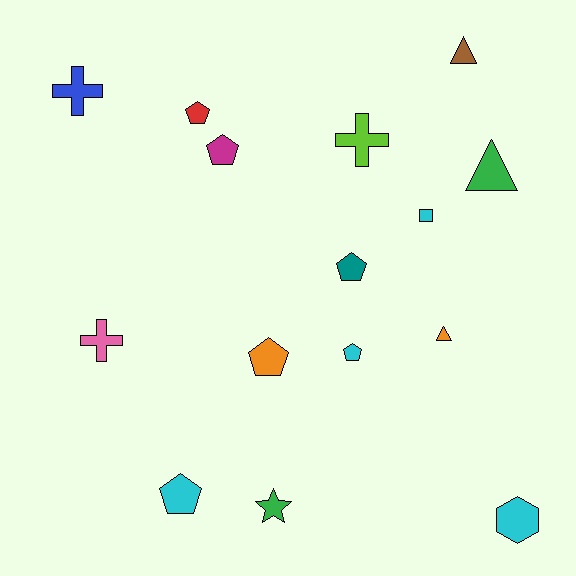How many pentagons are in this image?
There are 6 pentagons.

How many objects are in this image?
There are 15 objects.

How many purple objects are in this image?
There are no purple objects.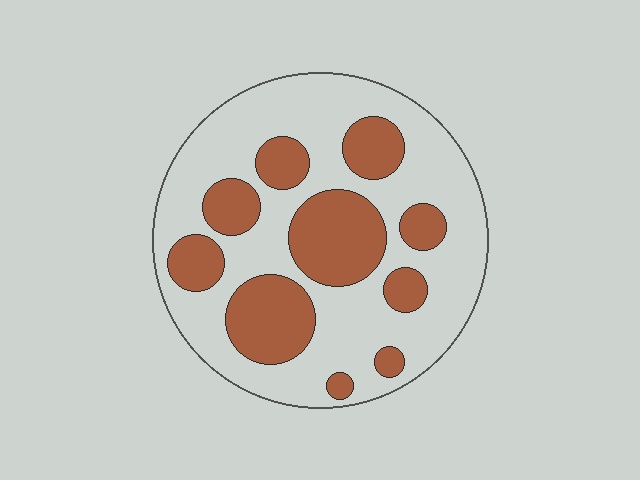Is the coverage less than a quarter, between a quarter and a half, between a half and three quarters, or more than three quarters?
Between a quarter and a half.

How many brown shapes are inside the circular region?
10.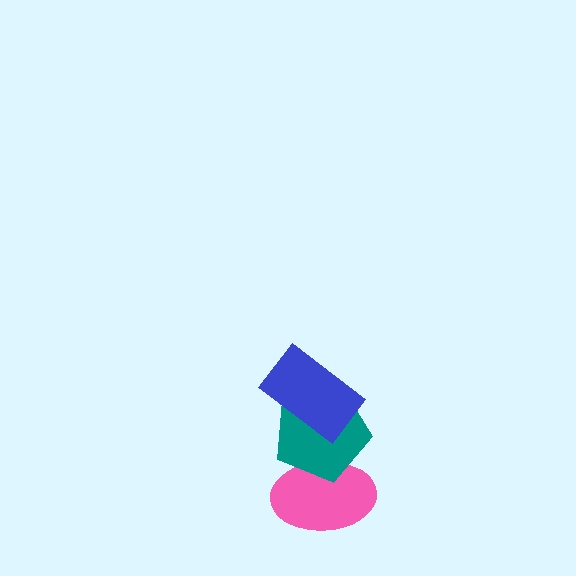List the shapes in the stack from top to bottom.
From top to bottom: the blue rectangle, the teal pentagon, the pink ellipse.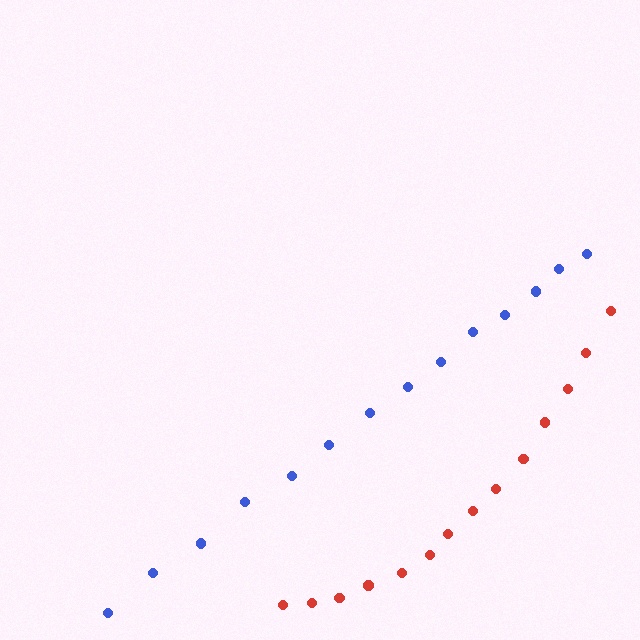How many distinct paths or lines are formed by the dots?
There are 2 distinct paths.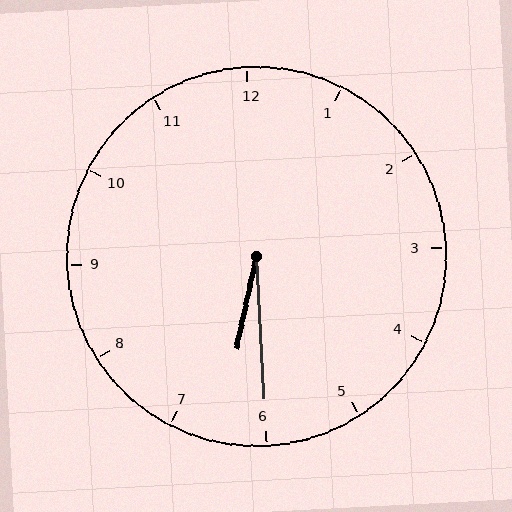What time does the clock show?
6:30.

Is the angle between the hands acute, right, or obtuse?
It is acute.